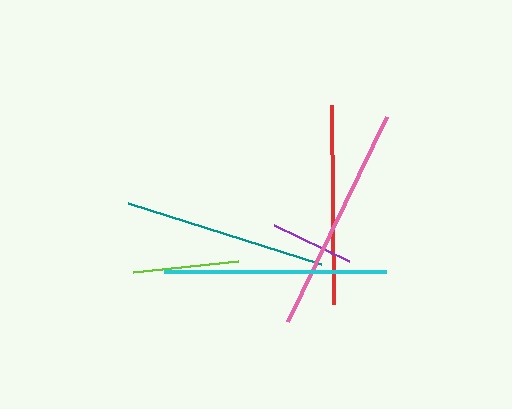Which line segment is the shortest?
The purple line is the shortest at approximately 83 pixels.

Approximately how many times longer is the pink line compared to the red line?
The pink line is approximately 1.1 times the length of the red line.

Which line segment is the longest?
The pink line is the longest at approximately 227 pixels.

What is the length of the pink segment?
The pink segment is approximately 227 pixels long.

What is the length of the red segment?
The red segment is approximately 199 pixels long.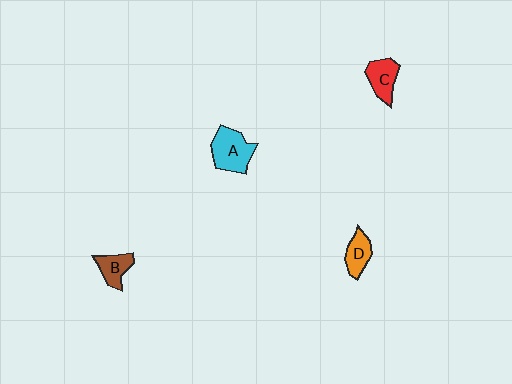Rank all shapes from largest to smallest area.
From largest to smallest: A (cyan), C (red), D (orange), B (brown).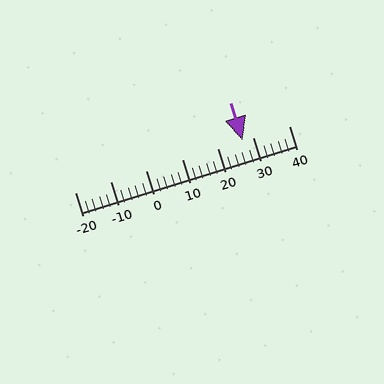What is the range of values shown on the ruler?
The ruler shows values from -20 to 40.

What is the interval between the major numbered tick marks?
The major tick marks are spaced 10 units apart.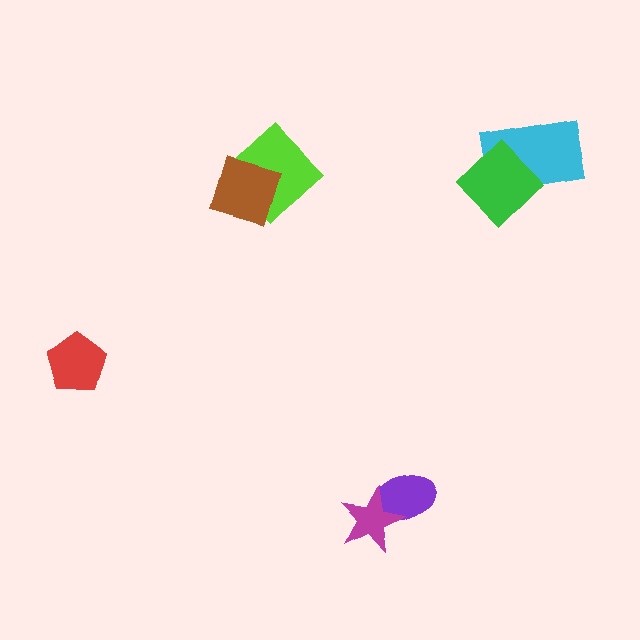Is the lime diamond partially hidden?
Yes, it is partially covered by another shape.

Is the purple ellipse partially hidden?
Yes, it is partially covered by another shape.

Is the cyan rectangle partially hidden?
Yes, it is partially covered by another shape.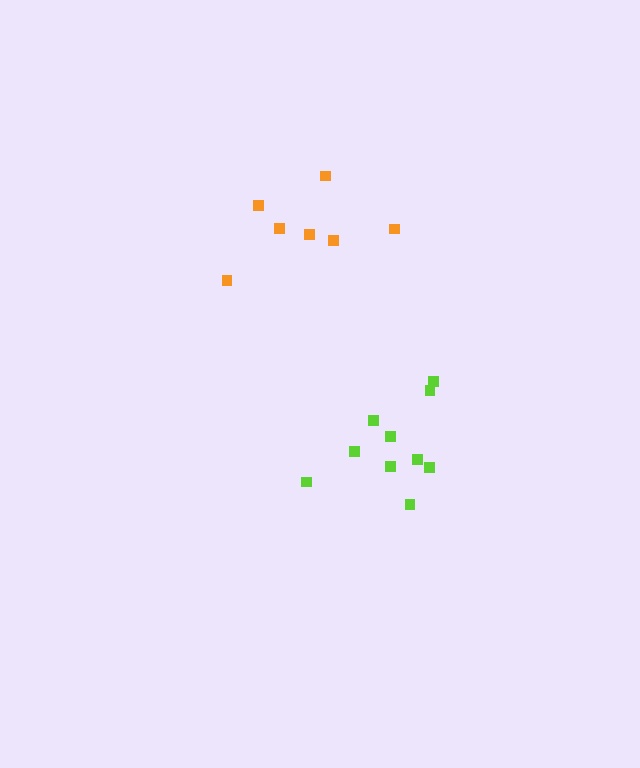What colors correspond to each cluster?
The clusters are colored: lime, orange.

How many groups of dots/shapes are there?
There are 2 groups.